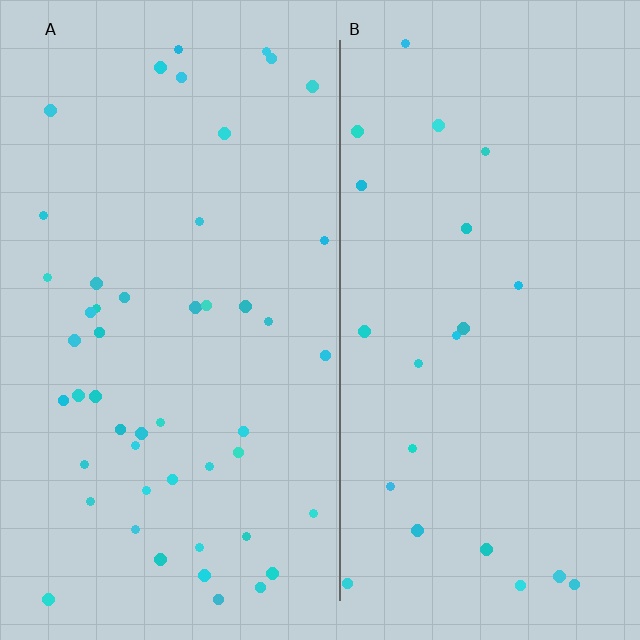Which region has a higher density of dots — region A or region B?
A (the left).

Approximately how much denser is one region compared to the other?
Approximately 2.2× — region A over region B.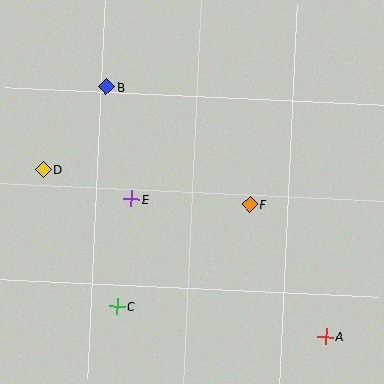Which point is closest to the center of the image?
Point F at (250, 204) is closest to the center.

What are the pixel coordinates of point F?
Point F is at (250, 204).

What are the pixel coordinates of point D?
Point D is at (43, 169).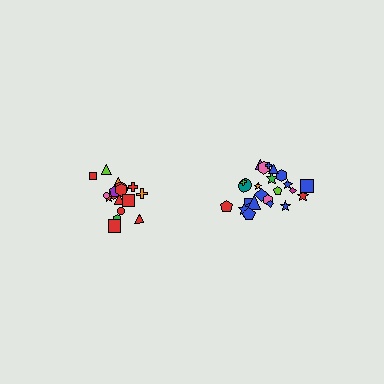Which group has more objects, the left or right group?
The right group.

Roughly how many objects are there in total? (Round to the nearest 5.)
Roughly 45 objects in total.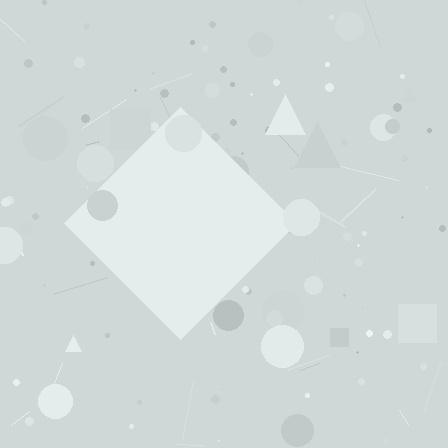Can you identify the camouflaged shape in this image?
The camouflaged shape is a diamond.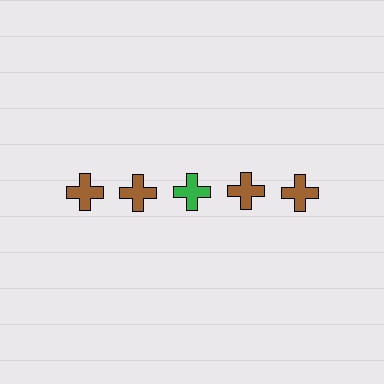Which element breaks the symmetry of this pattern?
The green cross in the top row, center column breaks the symmetry. All other shapes are brown crosses.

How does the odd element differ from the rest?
It has a different color: green instead of brown.